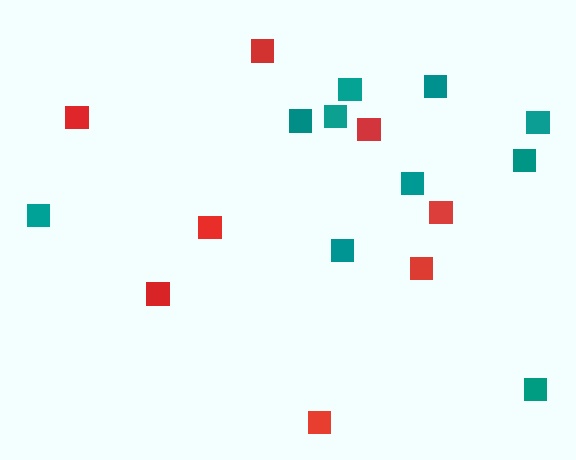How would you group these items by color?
There are 2 groups: one group of red squares (8) and one group of teal squares (10).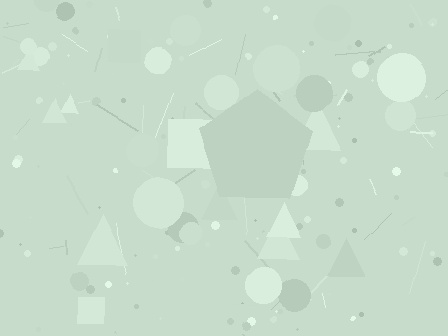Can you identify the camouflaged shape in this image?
The camouflaged shape is a pentagon.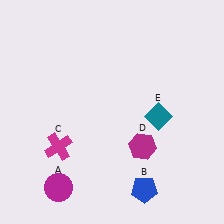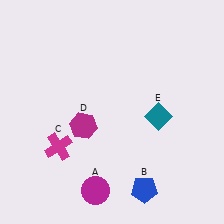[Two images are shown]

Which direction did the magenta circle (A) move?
The magenta circle (A) moved right.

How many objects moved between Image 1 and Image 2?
2 objects moved between the two images.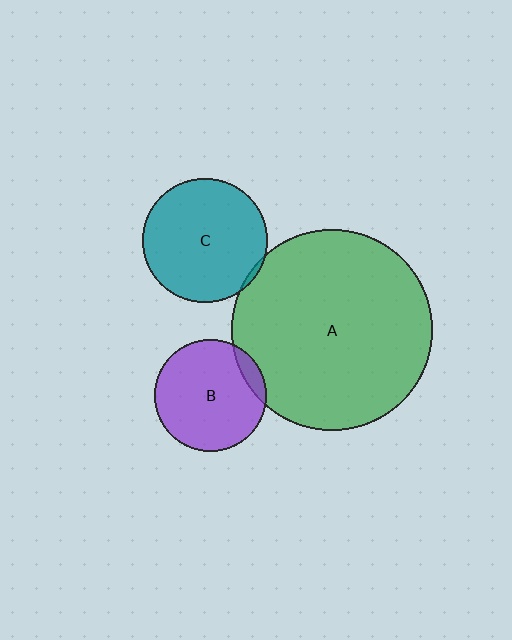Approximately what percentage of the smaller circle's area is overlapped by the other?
Approximately 10%.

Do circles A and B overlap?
Yes.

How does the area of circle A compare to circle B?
Approximately 3.2 times.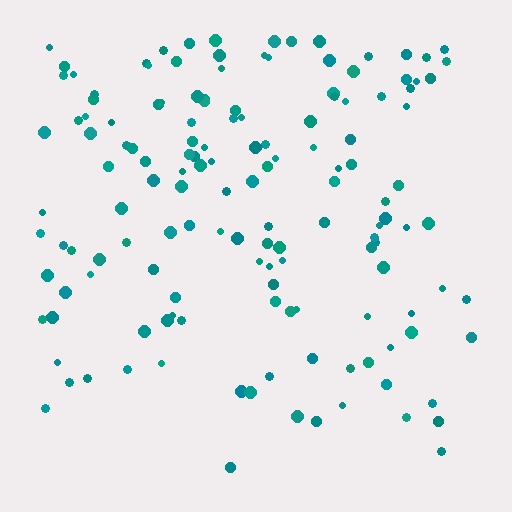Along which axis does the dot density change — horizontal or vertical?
Vertical.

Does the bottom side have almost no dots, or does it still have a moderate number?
Still a moderate number, just noticeably fewer than the top.